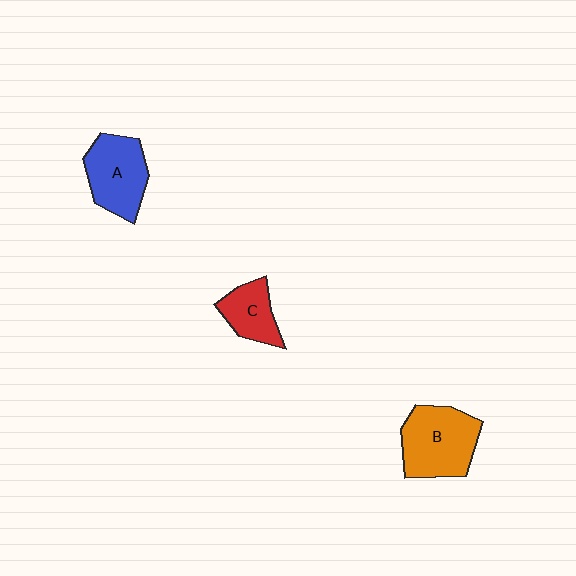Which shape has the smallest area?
Shape C (red).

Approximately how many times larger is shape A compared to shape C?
Approximately 1.5 times.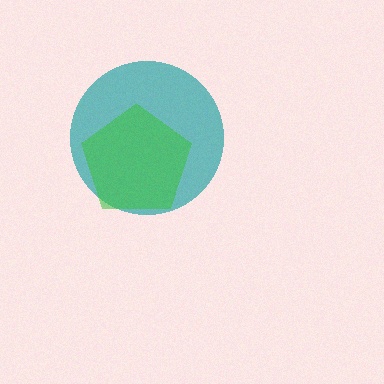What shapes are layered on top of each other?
The layered shapes are: a teal circle, a green pentagon.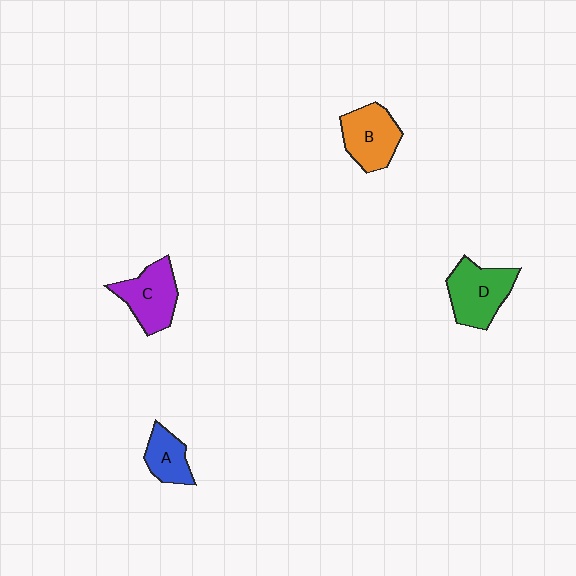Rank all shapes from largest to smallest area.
From largest to smallest: D (green), C (purple), B (orange), A (blue).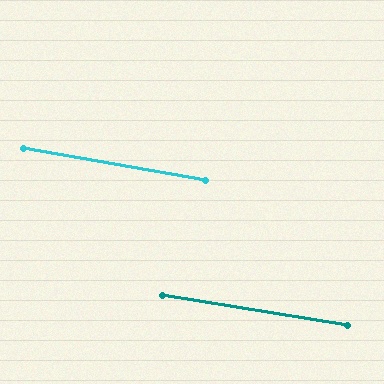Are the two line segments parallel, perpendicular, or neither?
Parallel — their directions differ by only 0.6°.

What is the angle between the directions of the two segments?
Approximately 1 degree.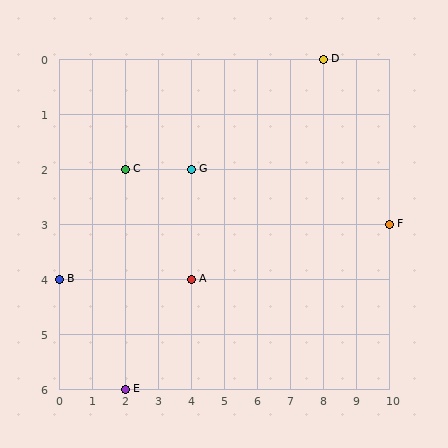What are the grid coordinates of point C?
Point C is at grid coordinates (2, 2).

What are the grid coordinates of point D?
Point D is at grid coordinates (8, 0).